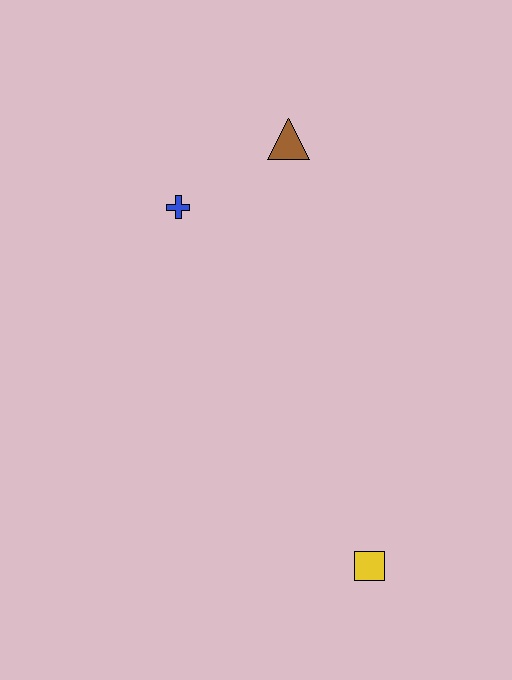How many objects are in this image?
There are 3 objects.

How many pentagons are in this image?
There are no pentagons.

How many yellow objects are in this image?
There is 1 yellow object.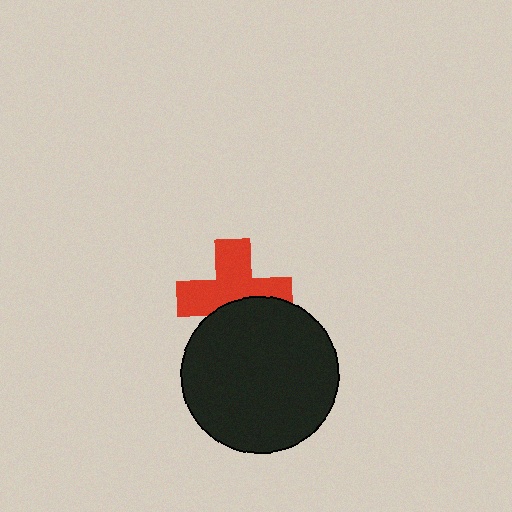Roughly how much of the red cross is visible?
About half of it is visible (roughly 64%).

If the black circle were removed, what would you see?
You would see the complete red cross.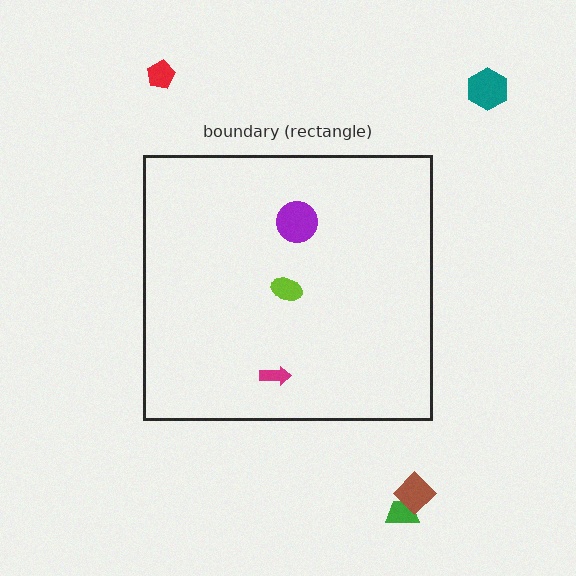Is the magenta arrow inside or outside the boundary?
Inside.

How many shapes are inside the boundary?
3 inside, 4 outside.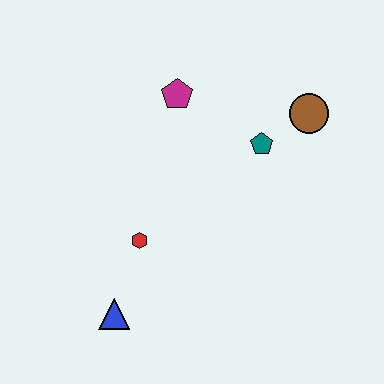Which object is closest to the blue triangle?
The red hexagon is closest to the blue triangle.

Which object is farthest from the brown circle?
The blue triangle is farthest from the brown circle.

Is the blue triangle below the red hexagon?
Yes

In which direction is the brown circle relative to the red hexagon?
The brown circle is to the right of the red hexagon.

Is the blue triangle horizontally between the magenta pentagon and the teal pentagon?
No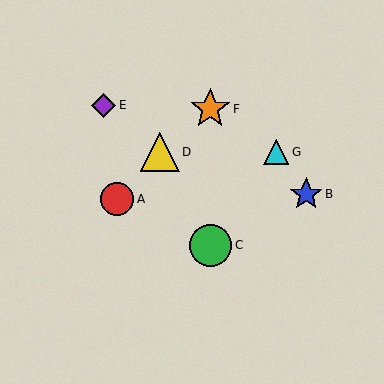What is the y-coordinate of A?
Object A is at y≈199.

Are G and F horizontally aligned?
No, G is at y≈152 and F is at y≈109.